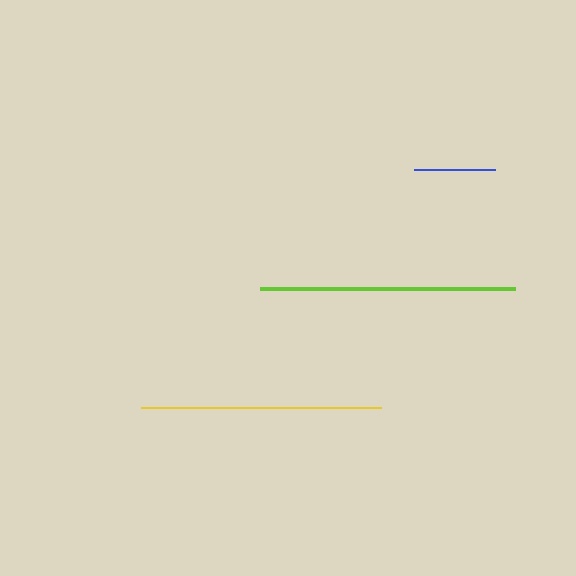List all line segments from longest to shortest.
From longest to shortest: lime, yellow, blue.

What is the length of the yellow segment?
The yellow segment is approximately 240 pixels long.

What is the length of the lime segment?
The lime segment is approximately 255 pixels long.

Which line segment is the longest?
The lime line is the longest at approximately 255 pixels.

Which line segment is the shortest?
The blue line is the shortest at approximately 81 pixels.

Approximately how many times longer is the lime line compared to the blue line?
The lime line is approximately 3.2 times the length of the blue line.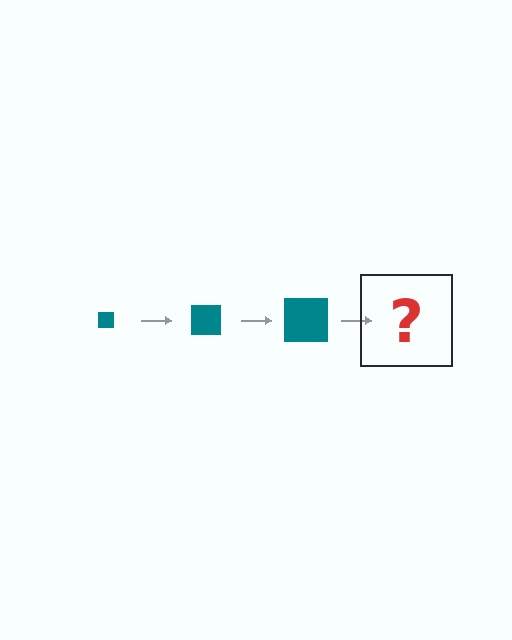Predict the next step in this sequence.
The next step is a teal square, larger than the previous one.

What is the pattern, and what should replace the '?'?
The pattern is that the square gets progressively larger each step. The '?' should be a teal square, larger than the previous one.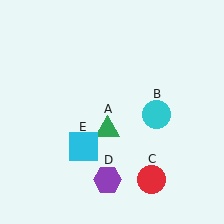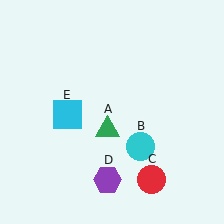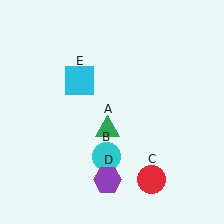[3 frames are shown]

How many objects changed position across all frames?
2 objects changed position: cyan circle (object B), cyan square (object E).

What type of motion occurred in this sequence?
The cyan circle (object B), cyan square (object E) rotated clockwise around the center of the scene.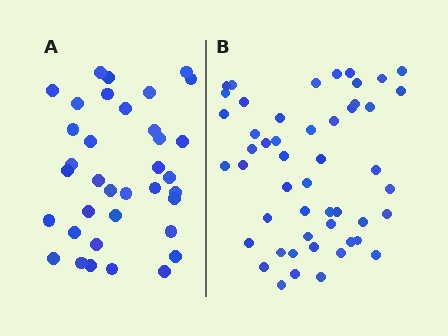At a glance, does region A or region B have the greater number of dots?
Region B (the right region) has more dots.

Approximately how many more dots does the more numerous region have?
Region B has approximately 15 more dots than region A.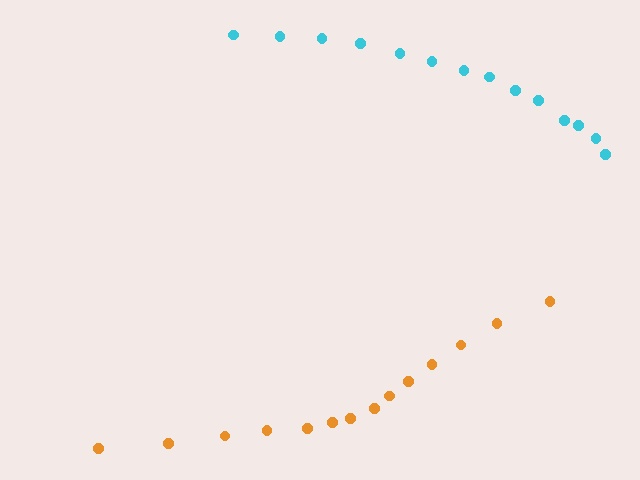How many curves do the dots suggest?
There are 2 distinct paths.